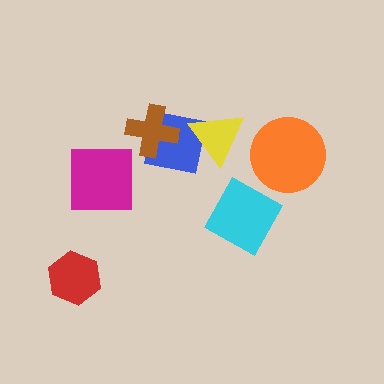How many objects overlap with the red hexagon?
0 objects overlap with the red hexagon.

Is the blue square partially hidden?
Yes, it is partially covered by another shape.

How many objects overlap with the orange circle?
0 objects overlap with the orange circle.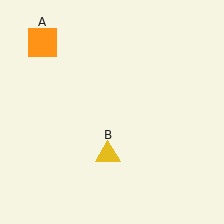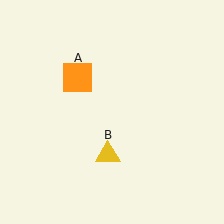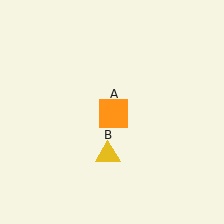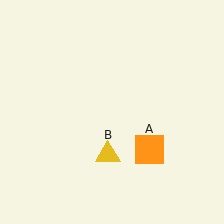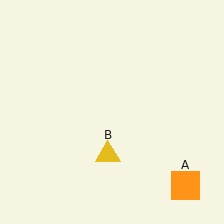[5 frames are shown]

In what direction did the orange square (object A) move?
The orange square (object A) moved down and to the right.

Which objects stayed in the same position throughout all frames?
Yellow triangle (object B) remained stationary.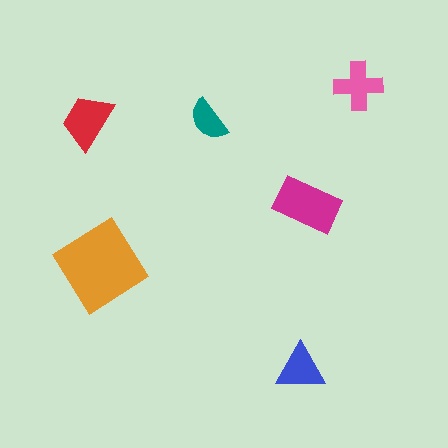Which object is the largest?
The orange diamond.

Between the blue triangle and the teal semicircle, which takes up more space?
The blue triangle.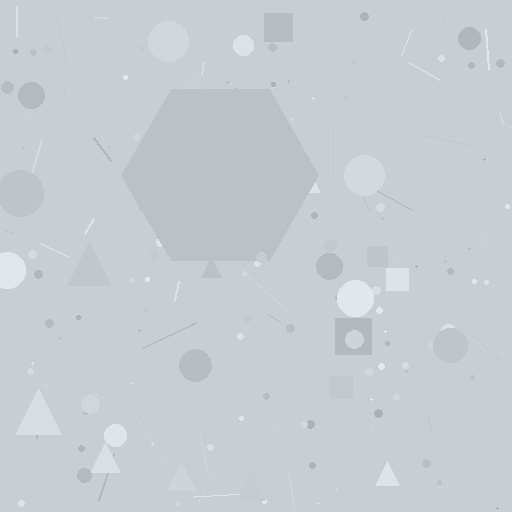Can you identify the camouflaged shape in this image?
The camouflaged shape is a hexagon.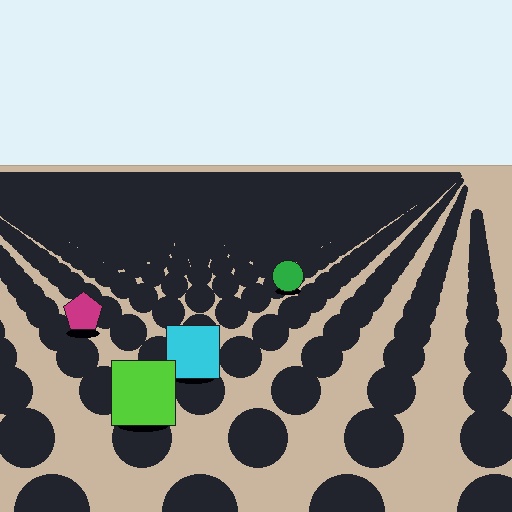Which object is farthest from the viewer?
The green circle is farthest from the viewer. It appears smaller and the ground texture around it is denser.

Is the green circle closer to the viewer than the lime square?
No. The lime square is closer — you can tell from the texture gradient: the ground texture is coarser near it.